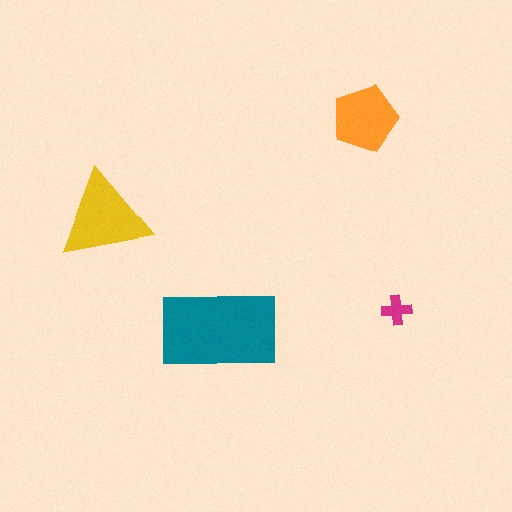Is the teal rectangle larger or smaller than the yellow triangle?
Larger.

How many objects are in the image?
There are 4 objects in the image.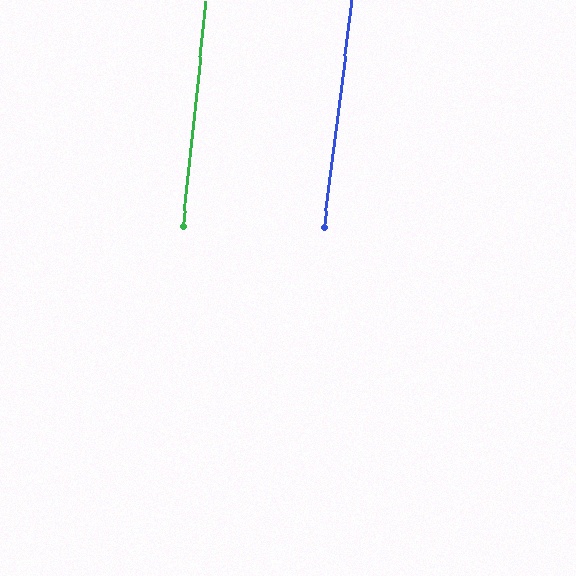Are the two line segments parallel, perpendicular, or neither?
Parallel — their directions differ by only 1.2°.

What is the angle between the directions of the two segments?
Approximately 1 degree.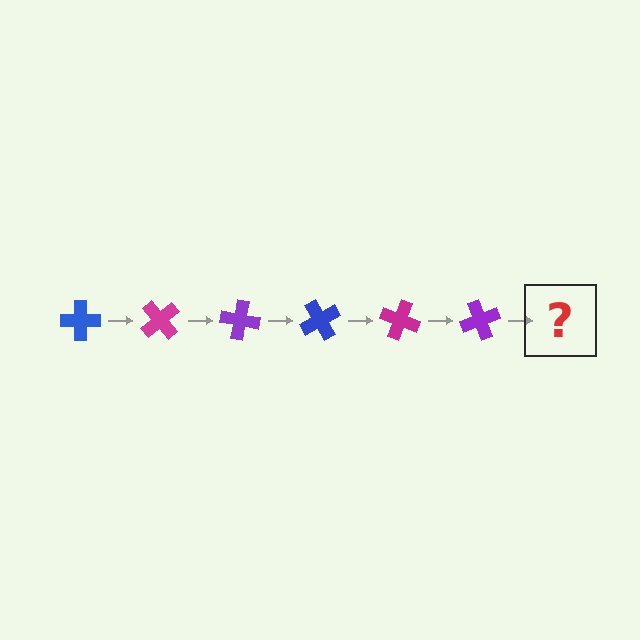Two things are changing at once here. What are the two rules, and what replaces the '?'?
The two rules are that it rotates 50 degrees each step and the color cycles through blue, magenta, and purple. The '?' should be a blue cross, rotated 300 degrees from the start.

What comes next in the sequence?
The next element should be a blue cross, rotated 300 degrees from the start.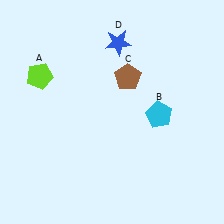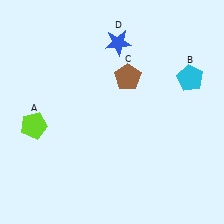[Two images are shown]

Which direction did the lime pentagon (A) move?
The lime pentagon (A) moved down.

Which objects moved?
The objects that moved are: the lime pentagon (A), the cyan pentagon (B).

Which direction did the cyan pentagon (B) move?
The cyan pentagon (B) moved up.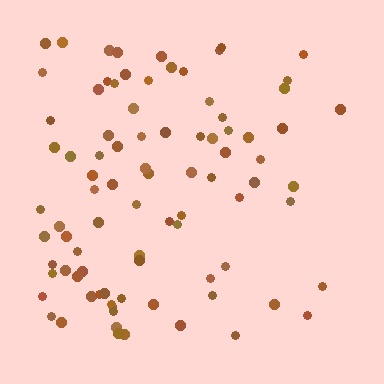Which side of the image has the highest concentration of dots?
The left.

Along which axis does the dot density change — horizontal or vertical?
Horizontal.